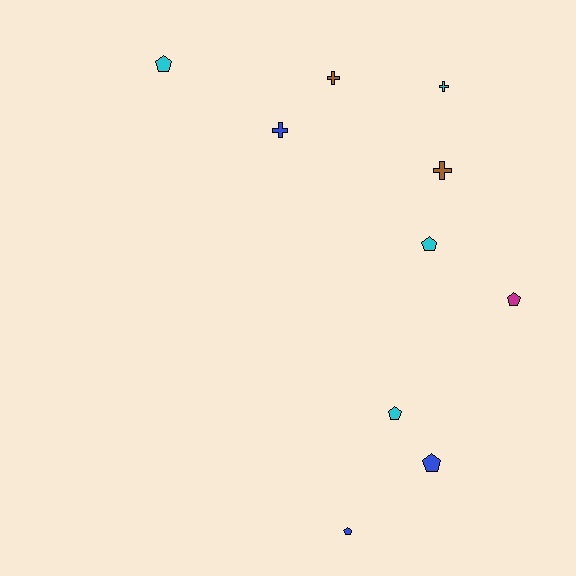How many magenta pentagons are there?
There is 1 magenta pentagon.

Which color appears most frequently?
Cyan, with 4 objects.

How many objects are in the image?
There are 10 objects.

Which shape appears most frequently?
Pentagon, with 6 objects.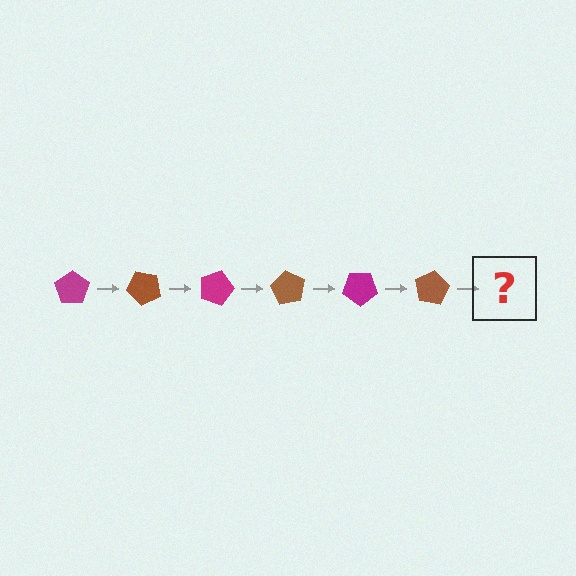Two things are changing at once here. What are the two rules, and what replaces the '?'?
The two rules are that it rotates 45 degrees each step and the color cycles through magenta and brown. The '?' should be a magenta pentagon, rotated 270 degrees from the start.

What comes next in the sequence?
The next element should be a magenta pentagon, rotated 270 degrees from the start.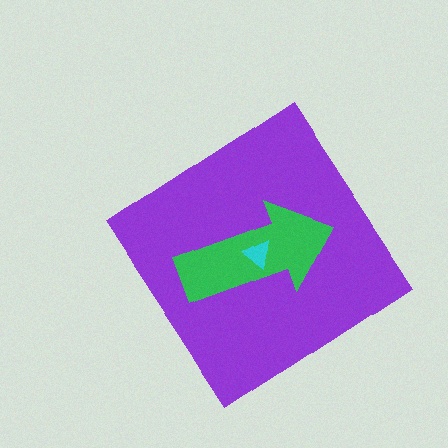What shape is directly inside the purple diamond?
The green arrow.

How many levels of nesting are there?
3.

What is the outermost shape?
The purple diamond.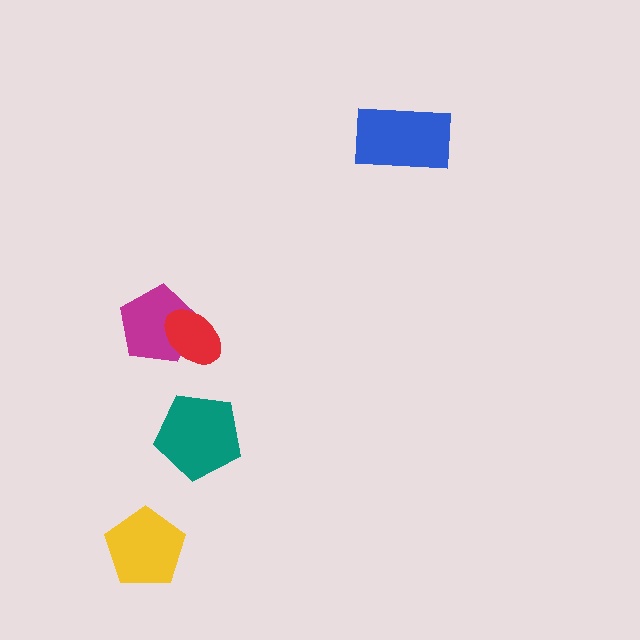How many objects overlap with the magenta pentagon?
1 object overlaps with the magenta pentagon.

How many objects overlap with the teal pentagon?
0 objects overlap with the teal pentagon.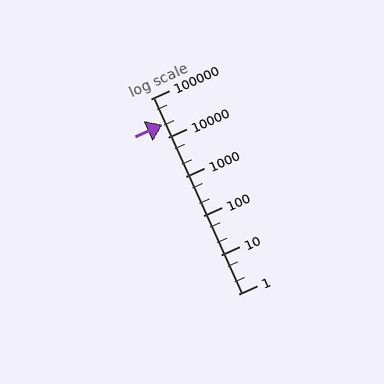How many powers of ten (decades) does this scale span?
The scale spans 5 decades, from 1 to 100000.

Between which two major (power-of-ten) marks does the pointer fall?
The pointer is between 10000 and 100000.